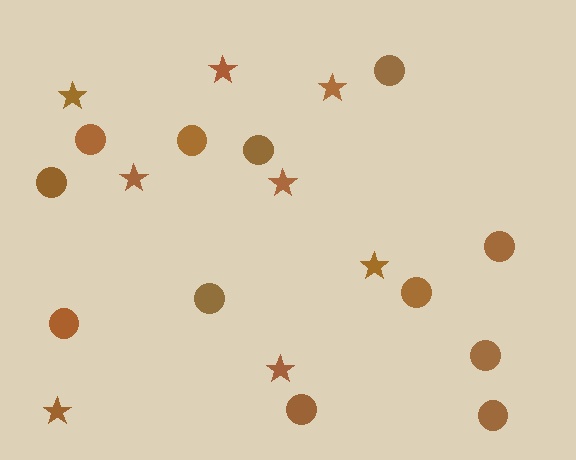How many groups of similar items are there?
There are 2 groups: one group of circles (12) and one group of stars (8).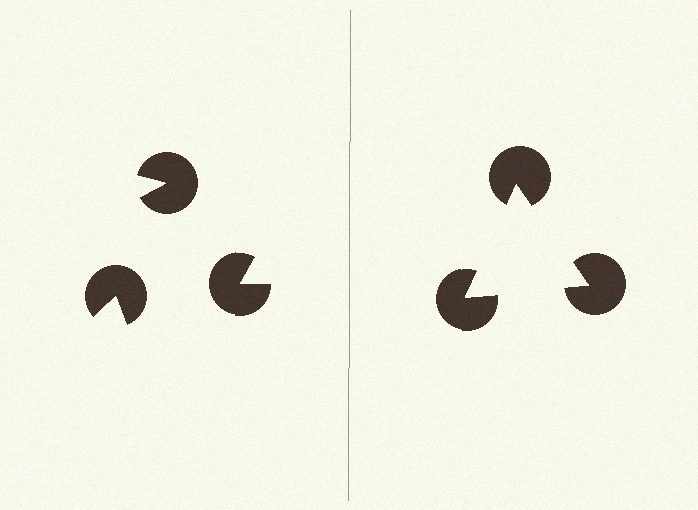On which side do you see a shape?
An illusory triangle appears on the right side. On the left side the wedge cuts are rotated, so no coherent shape forms.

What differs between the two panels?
The pac-man discs are positioned identically on both sides; only the wedge orientations differ. On the right they align to a triangle; on the left they are misaligned.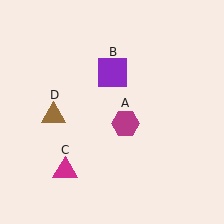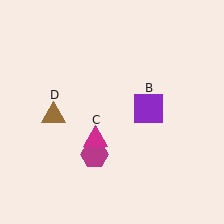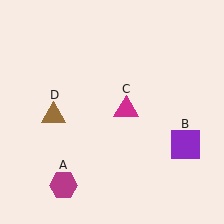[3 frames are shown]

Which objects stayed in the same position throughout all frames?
Brown triangle (object D) remained stationary.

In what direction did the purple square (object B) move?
The purple square (object B) moved down and to the right.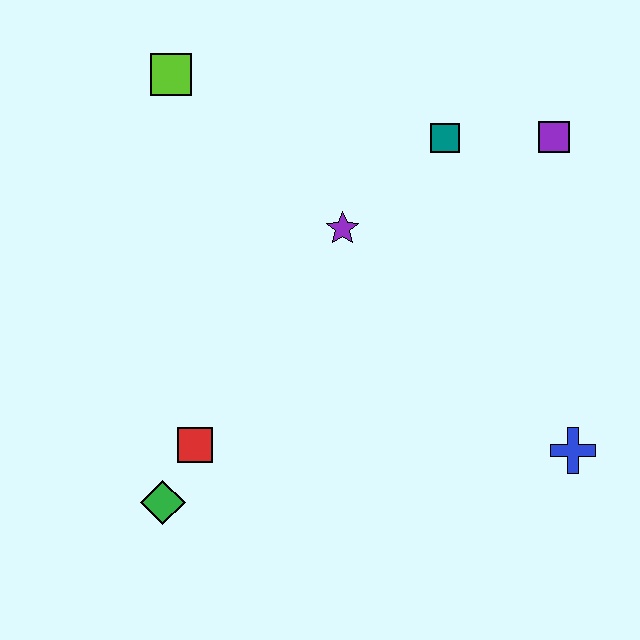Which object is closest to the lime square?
The purple star is closest to the lime square.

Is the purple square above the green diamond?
Yes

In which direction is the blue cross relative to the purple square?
The blue cross is below the purple square.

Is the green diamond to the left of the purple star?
Yes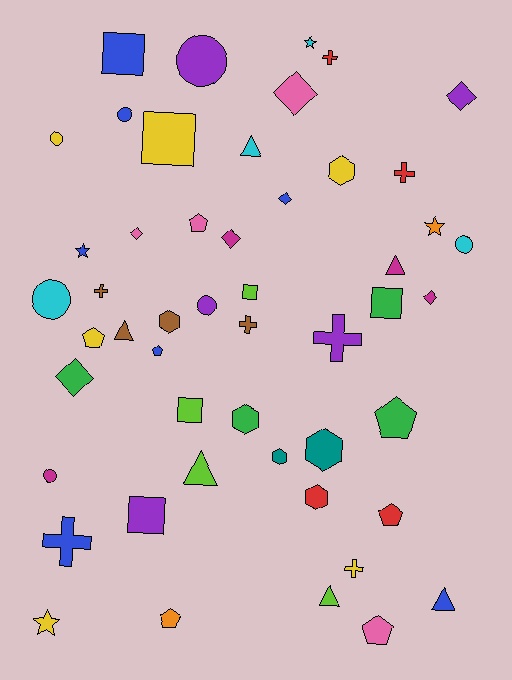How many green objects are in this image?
There are 4 green objects.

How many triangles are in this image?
There are 6 triangles.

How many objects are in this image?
There are 50 objects.